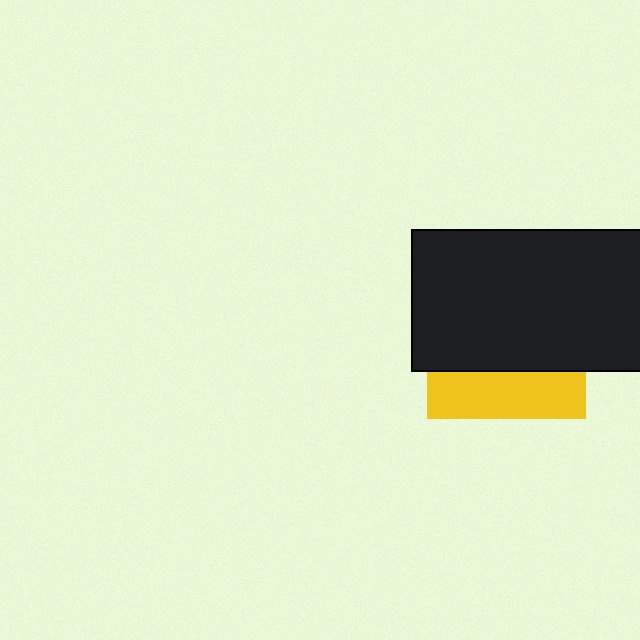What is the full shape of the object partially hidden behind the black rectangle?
The partially hidden object is a yellow square.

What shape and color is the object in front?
The object in front is a black rectangle.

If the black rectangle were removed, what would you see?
You would see the complete yellow square.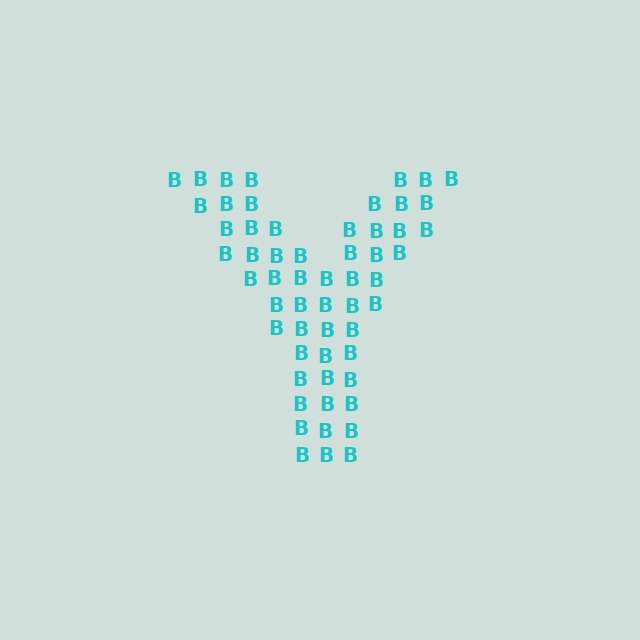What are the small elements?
The small elements are letter B's.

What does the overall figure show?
The overall figure shows the letter Y.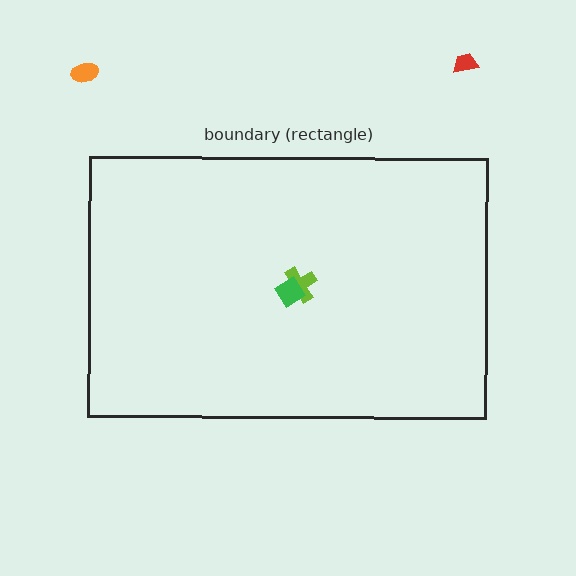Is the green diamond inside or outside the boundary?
Inside.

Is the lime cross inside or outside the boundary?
Inside.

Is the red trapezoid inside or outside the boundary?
Outside.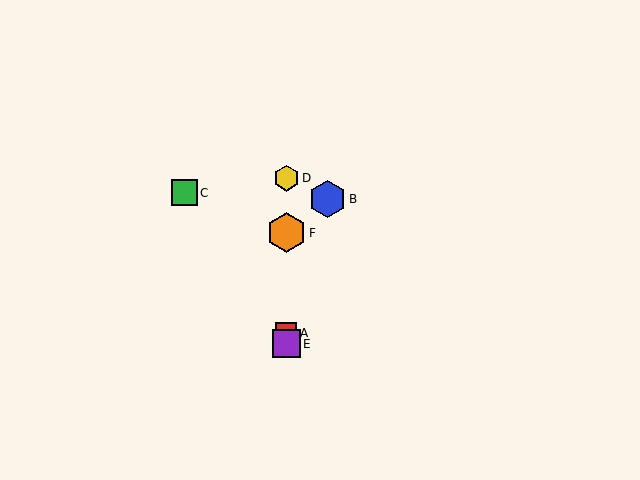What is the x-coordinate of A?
Object A is at x≈286.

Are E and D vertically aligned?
Yes, both are at x≈286.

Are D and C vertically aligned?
No, D is at x≈286 and C is at x≈184.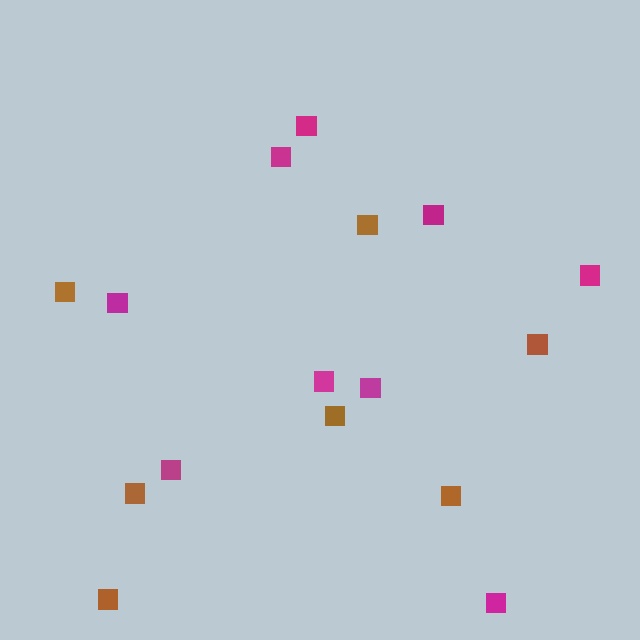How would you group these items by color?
There are 2 groups: one group of brown squares (7) and one group of magenta squares (9).